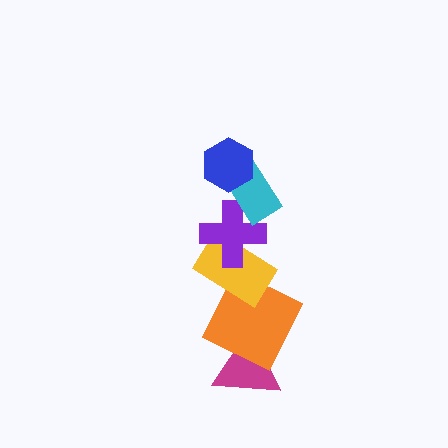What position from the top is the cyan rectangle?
The cyan rectangle is 2nd from the top.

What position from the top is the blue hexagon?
The blue hexagon is 1st from the top.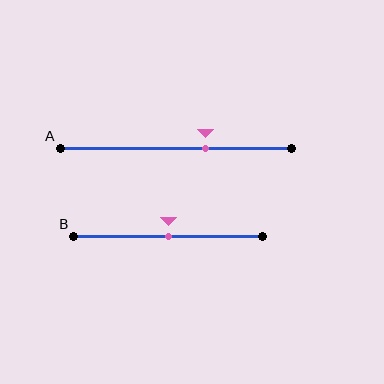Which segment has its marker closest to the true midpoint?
Segment B has its marker closest to the true midpoint.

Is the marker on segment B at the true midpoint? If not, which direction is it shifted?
Yes, the marker on segment B is at the true midpoint.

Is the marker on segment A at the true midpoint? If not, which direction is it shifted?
No, the marker on segment A is shifted to the right by about 13% of the segment length.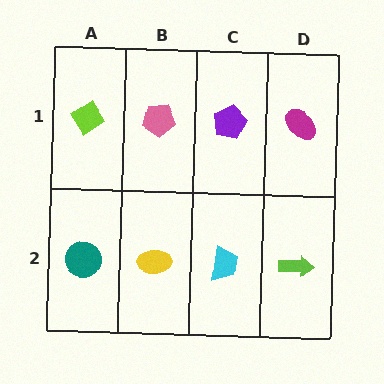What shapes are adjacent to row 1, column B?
A yellow ellipse (row 2, column B), a lime diamond (row 1, column A), a purple pentagon (row 1, column C).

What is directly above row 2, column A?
A lime diamond.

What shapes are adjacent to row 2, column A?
A lime diamond (row 1, column A), a yellow ellipse (row 2, column B).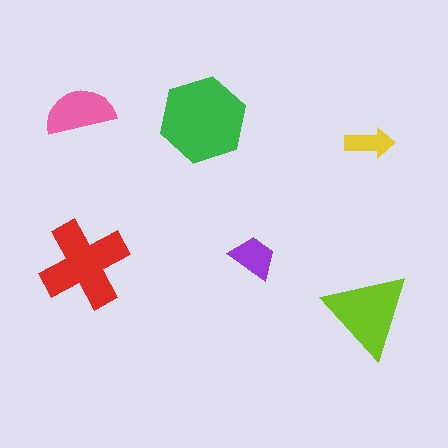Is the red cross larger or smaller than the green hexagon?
Smaller.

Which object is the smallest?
The yellow arrow.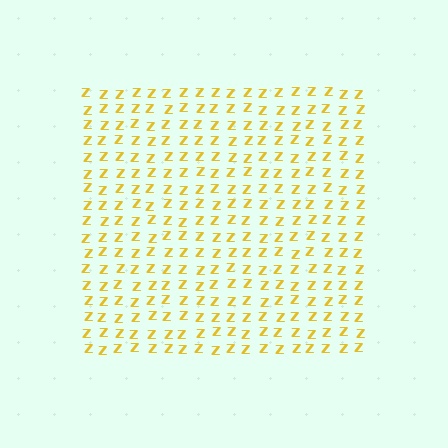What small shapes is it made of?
It is made of small letter Z's.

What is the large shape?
The large shape is a square.